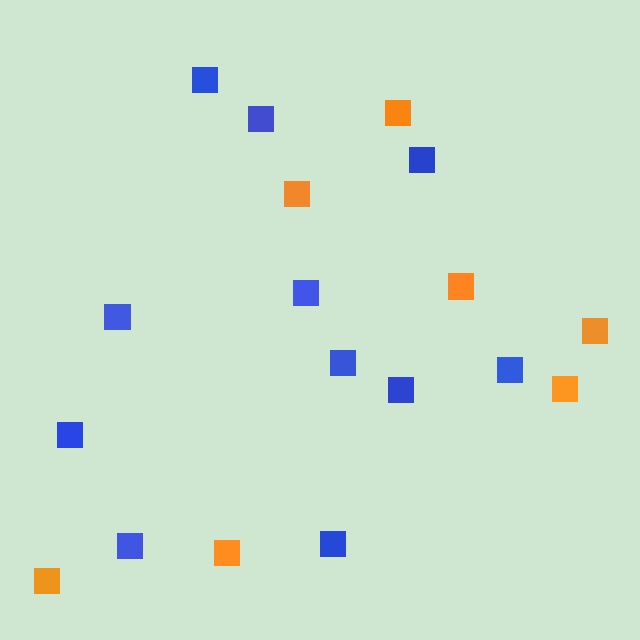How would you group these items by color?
There are 2 groups: one group of blue squares (11) and one group of orange squares (7).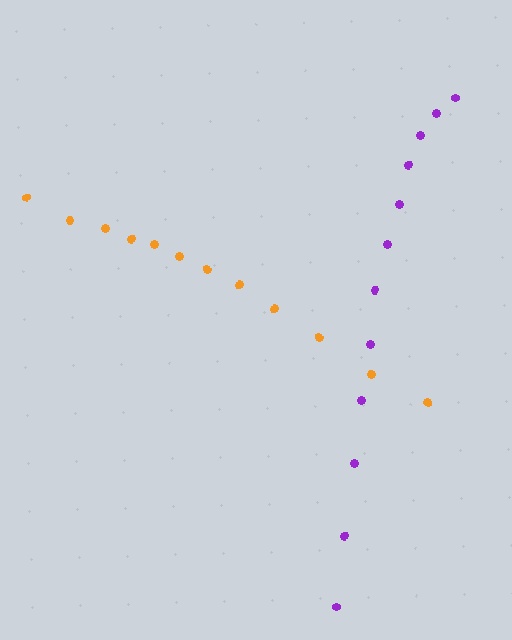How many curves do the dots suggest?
There are 2 distinct paths.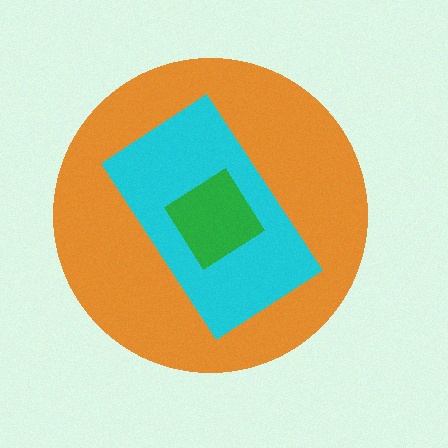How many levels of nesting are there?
3.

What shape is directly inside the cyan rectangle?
The green diamond.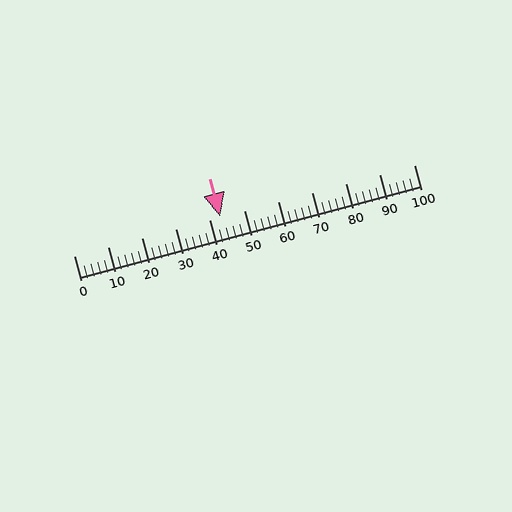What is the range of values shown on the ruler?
The ruler shows values from 0 to 100.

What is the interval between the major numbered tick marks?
The major tick marks are spaced 10 units apart.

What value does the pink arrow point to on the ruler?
The pink arrow points to approximately 43.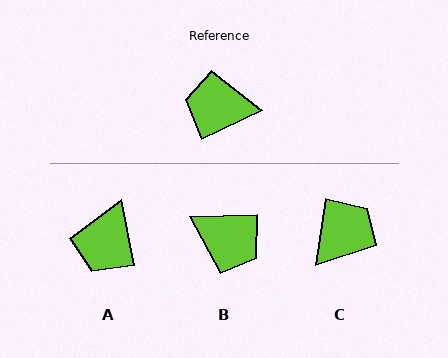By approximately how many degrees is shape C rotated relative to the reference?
Approximately 124 degrees clockwise.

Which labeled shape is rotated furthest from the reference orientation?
B, about 156 degrees away.